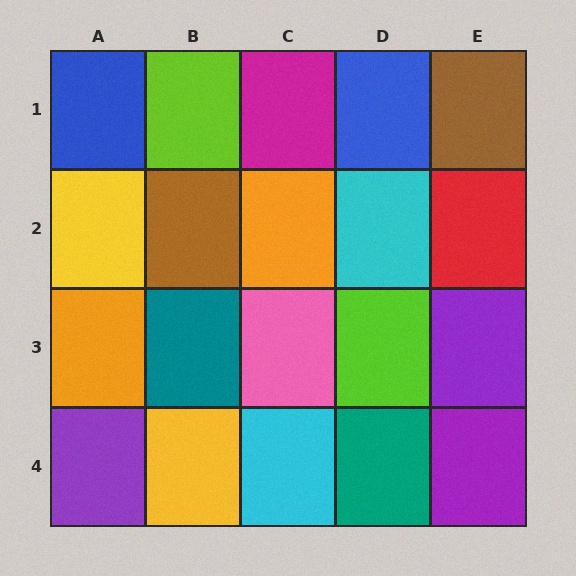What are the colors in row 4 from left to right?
Purple, yellow, cyan, teal, purple.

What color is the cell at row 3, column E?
Purple.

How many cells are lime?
2 cells are lime.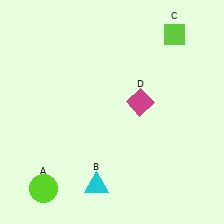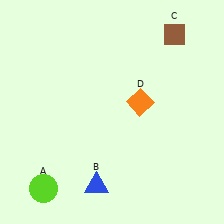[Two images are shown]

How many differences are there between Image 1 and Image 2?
There are 3 differences between the two images.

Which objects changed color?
B changed from cyan to blue. C changed from lime to brown. D changed from magenta to orange.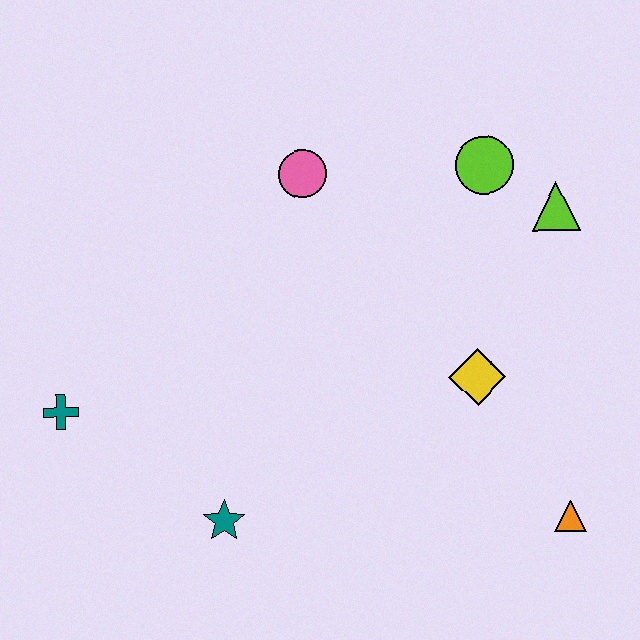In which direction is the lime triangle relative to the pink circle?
The lime triangle is to the right of the pink circle.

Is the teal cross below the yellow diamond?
Yes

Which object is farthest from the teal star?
The lime triangle is farthest from the teal star.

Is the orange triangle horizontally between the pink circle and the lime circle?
No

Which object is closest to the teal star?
The teal cross is closest to the teal star.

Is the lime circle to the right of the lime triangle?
No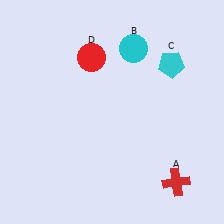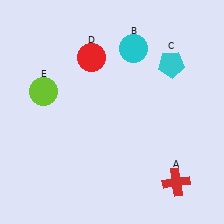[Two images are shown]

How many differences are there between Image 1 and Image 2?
There is 1 difference between the two images.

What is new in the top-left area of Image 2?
A lime circle (E) was added in the top-left area of Image 2.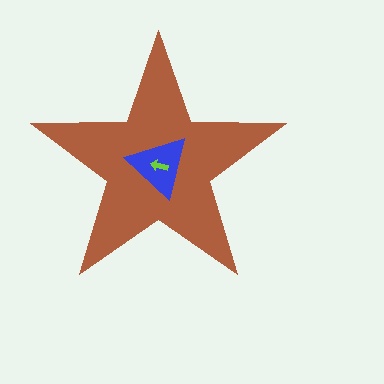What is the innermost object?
The lime arrow.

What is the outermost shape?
The brown star.